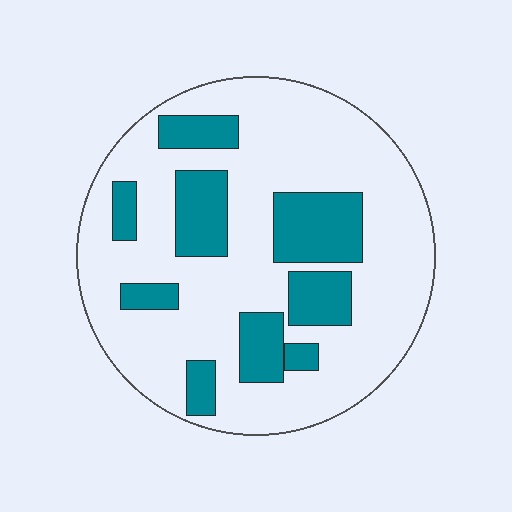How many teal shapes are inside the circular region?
9.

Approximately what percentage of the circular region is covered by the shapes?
Approximately 25%.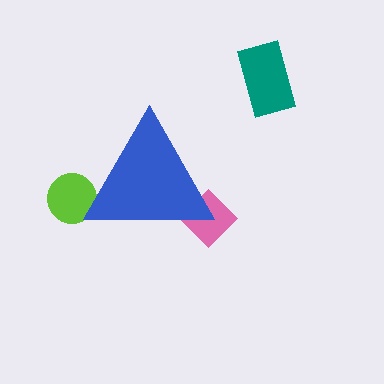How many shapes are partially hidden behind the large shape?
2 shapes are partially hidden.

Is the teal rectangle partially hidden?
No, the teal rectangle is fully visible.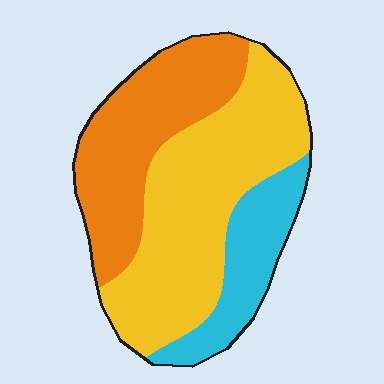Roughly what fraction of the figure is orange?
Orange covers roughly 35% of the figure.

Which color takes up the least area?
Cyan, at roughly 20%.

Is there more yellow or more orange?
Yellow.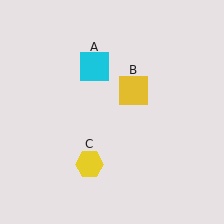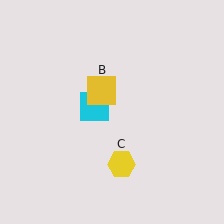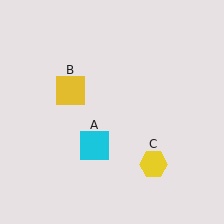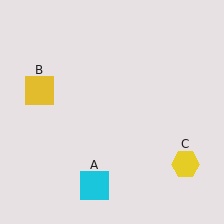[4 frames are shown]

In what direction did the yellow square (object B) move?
The yellow square (object B) moved left.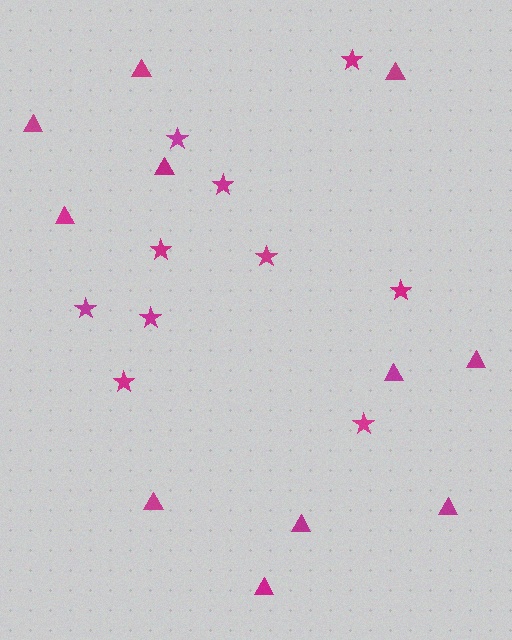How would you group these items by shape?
There are 2 groups: one group of stars (10) and one group of triangles (11).